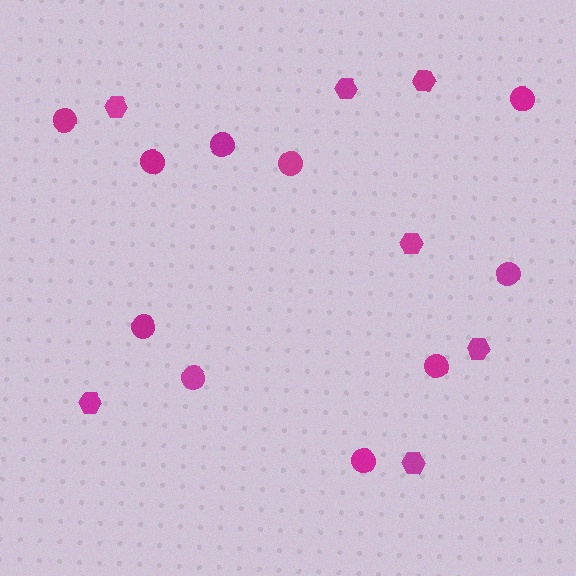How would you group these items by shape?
There are 2 groups: one group of circles (10) and one group of hexagons (7).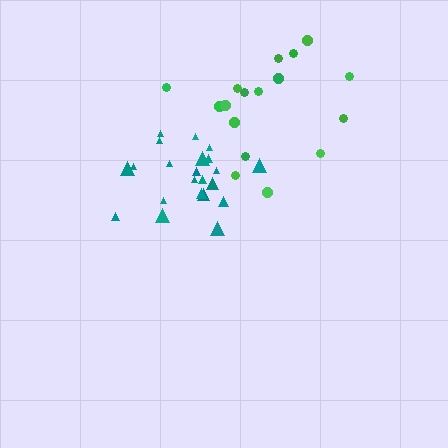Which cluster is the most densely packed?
Teal.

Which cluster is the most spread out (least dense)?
Green.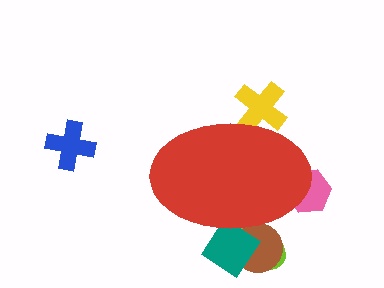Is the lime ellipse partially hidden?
Yes, the lime ellipse is partially hidden behind the red ellipse.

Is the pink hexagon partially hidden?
Yes, the pink hexagon is partially hidden behind the red ellipse.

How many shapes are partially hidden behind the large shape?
5 shapes are partially hidden.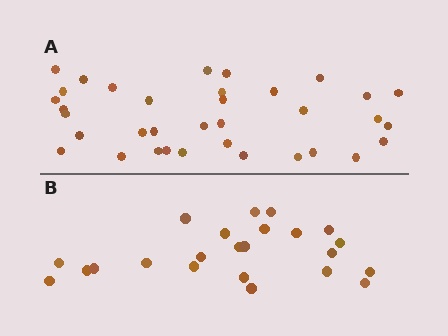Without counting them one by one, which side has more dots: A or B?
Region A (the top region) has more dots.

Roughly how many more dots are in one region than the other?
Region A has roughly 12 or so more dots than region B.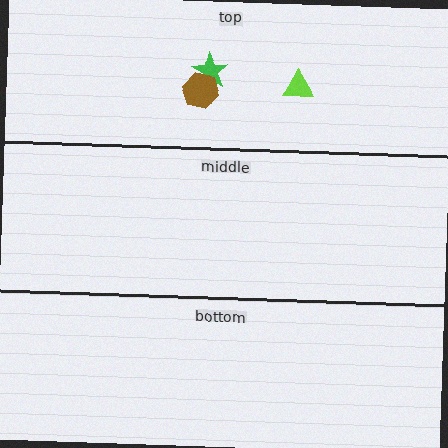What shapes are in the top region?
The green star, the lime triangle, the brown hexagon.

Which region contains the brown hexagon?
The top region.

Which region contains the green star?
The top region.